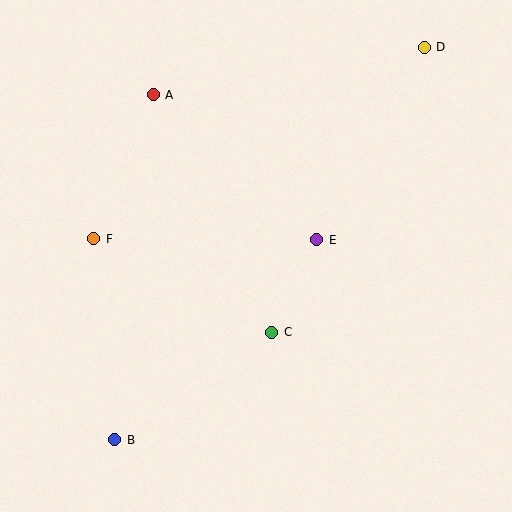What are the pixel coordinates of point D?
Point D is at (424, 47).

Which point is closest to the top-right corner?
Point D is closest to the top-right corner.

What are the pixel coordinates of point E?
Point E is at (317, 240).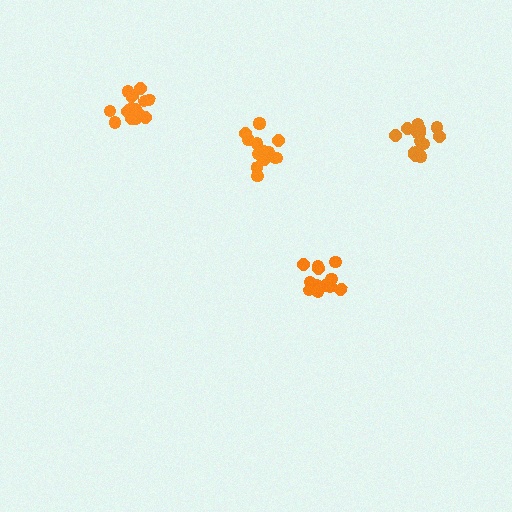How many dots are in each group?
Group 1: 15 dots, Group 2: 15 dots, Group 3: 16 dots, Group 4: 16 dots (62 total).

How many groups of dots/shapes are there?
There are 4 groups.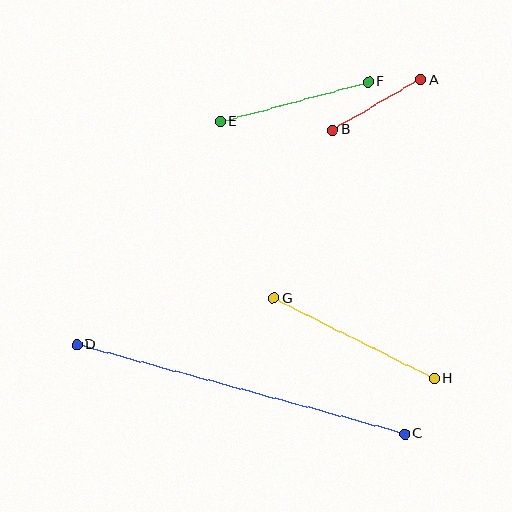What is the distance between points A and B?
The distance is approximately 101 pixels.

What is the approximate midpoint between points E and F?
The midpoint is at approximately (294, 101) pixels.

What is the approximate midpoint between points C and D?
The midpoint is at approximately (241, 389) pixels.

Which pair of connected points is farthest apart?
Points C and D are farthest apart.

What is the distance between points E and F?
The distance is approximately 153 pixels.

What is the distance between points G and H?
The distance is approximately 179 pixels.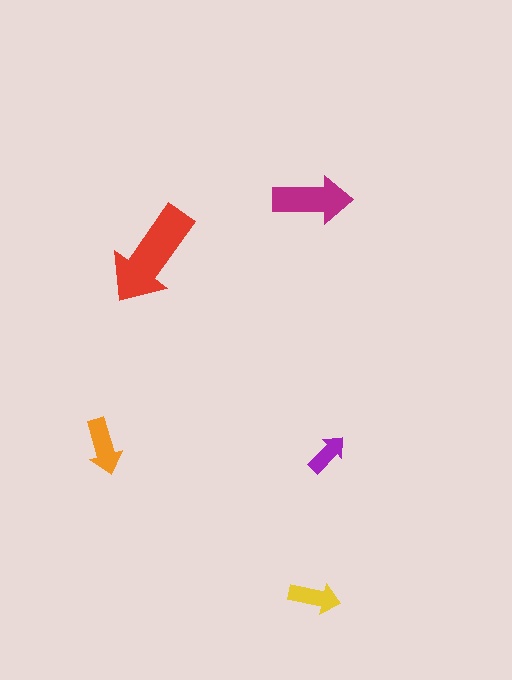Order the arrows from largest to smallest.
the red one, the magenta one, the orange one, the yellow one, the purple one.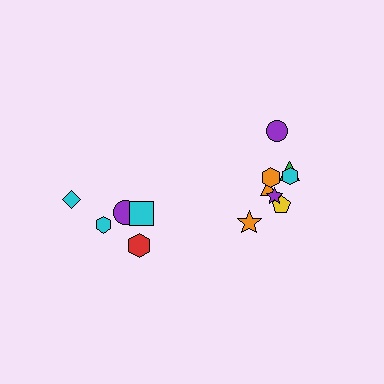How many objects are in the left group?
There are 5 objects.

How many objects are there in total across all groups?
There are 13 objects.